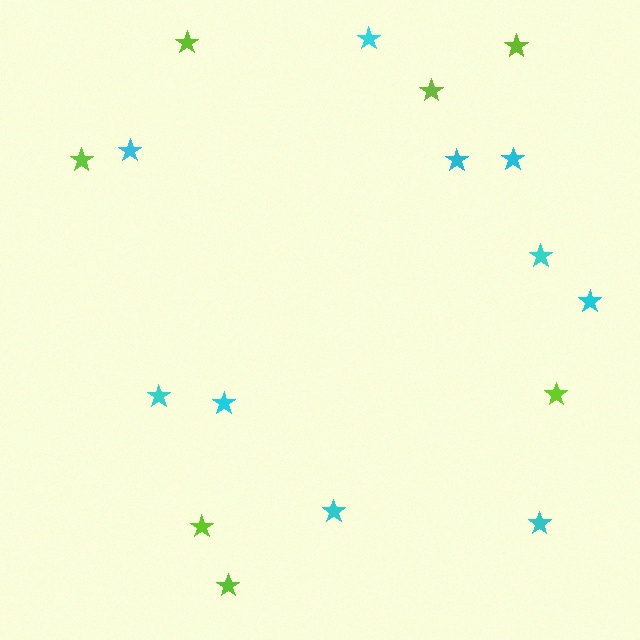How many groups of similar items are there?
There are 2 groups: one group of cyan stars (10) and one group of lime stars (7).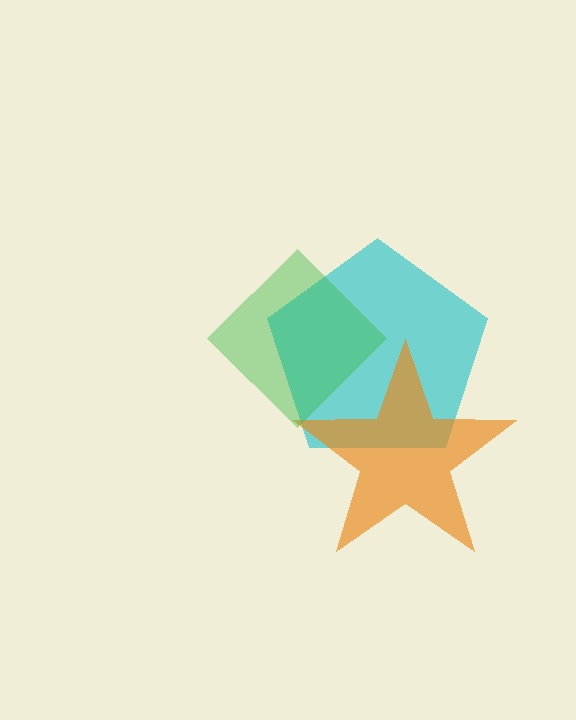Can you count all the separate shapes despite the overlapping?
Yes, there are 3 separate shapes.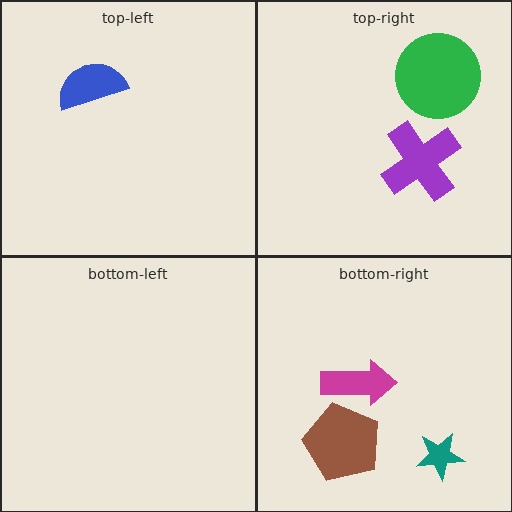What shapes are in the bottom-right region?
The magenta arrow, the teal star, the brown pentagon.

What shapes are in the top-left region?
The blue semicircle.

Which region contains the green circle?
The top-right region.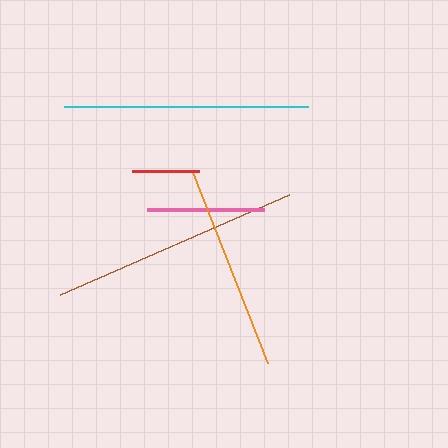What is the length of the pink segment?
The pink segment is approximately 117 pixels long.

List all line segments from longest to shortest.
From longest to shortest: brown, cyan, orange, pink, red.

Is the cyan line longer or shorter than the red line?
The cyan line is longer than the red line.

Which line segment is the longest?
The brown line is the longest at approximately 249 pixels.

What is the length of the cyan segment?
The cyan segment is approximately 244 pixels long.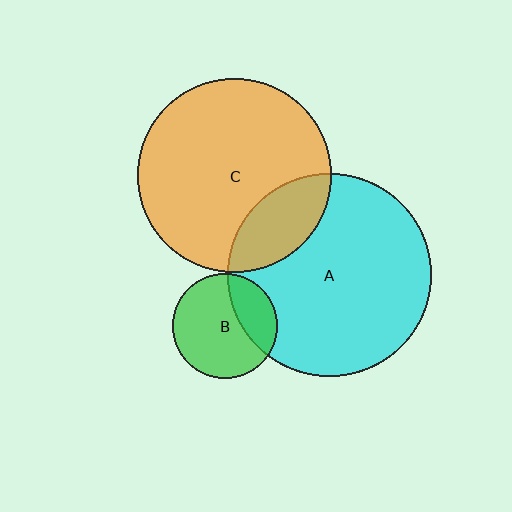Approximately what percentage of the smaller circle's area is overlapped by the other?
Approximately 20%.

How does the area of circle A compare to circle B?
Approximately 3.8 times.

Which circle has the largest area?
Circle A (cyan).